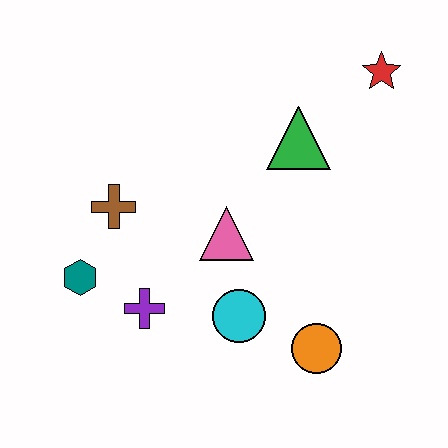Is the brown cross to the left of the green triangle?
Yes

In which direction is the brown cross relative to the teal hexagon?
The brown cross is above the teal hexagon.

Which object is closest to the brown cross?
The teal hexagon is closest to the brown cross.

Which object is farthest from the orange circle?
The red star is farthest from the orange circle.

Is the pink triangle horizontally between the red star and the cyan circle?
No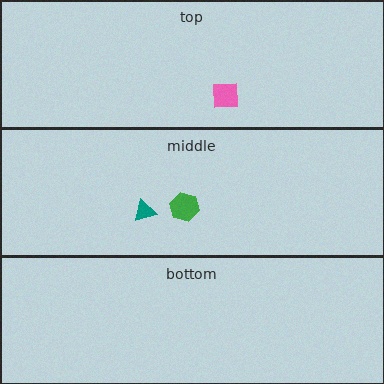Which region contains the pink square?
The top region.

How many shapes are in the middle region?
2.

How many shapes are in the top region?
1.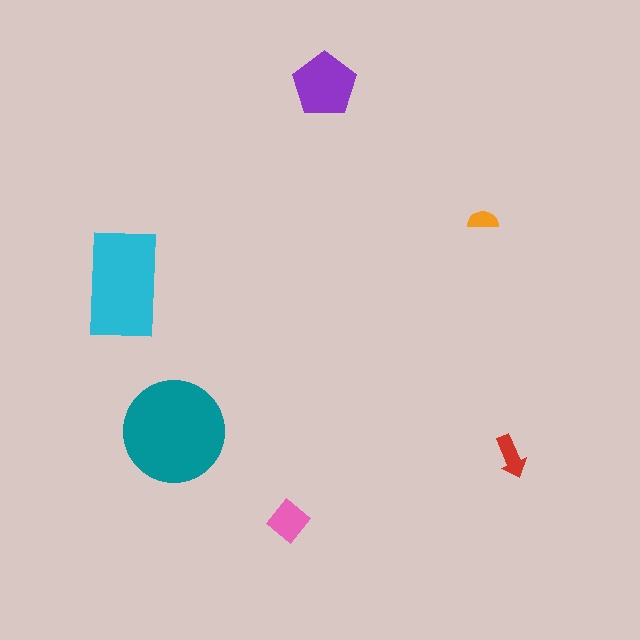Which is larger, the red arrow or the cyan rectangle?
The cyan rectangle.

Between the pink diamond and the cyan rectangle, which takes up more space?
The cyan rectangle.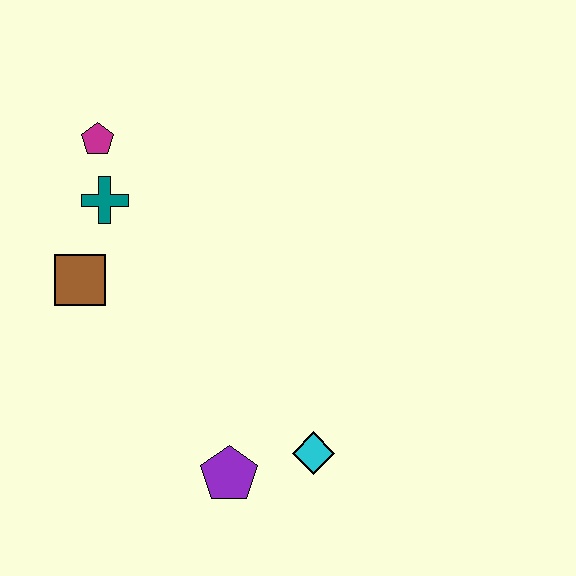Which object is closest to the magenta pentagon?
The teal cross is closest to the magenta pentagon.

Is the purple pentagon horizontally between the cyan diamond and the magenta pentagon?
Yes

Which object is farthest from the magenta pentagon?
The cyan diamond is farthest from the magenta pentagon.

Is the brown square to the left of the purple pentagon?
Yes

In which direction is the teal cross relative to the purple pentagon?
The teal cross is above the purple pentagon.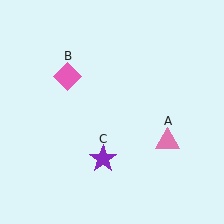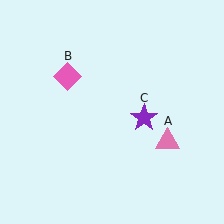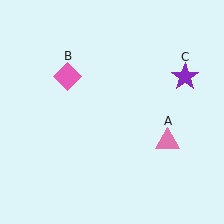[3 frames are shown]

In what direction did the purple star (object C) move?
The purple star (object C) moved up and to the right.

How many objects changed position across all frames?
1 object changed position: purple star (object C).